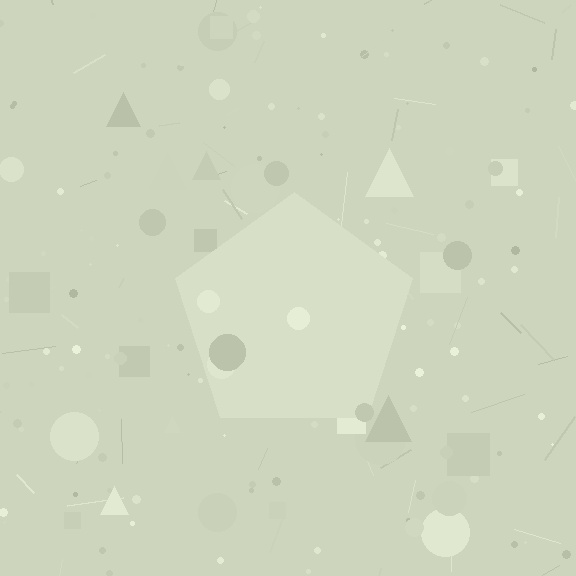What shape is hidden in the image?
A pentagon is hidden in the image.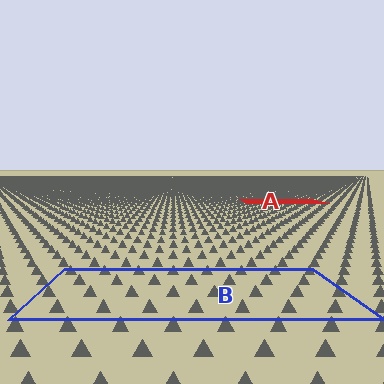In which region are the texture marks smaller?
The texture marks are smaller in region A, because it is farther away.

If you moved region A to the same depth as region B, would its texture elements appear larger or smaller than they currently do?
They would appear larger. At a closer depth, the same texture elements are projected at a bigger on-screen size.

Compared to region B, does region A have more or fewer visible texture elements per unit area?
Region A has more texture elements per unit area — they are packed more densely because it is farther away.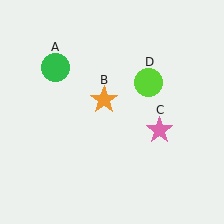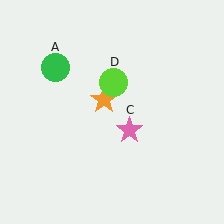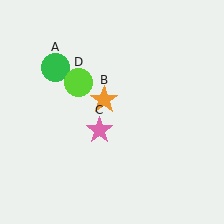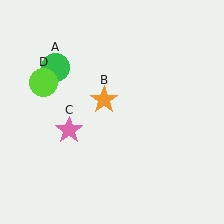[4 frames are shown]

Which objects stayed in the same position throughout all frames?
Green circle (object A) and orange star (object B) remained stationary.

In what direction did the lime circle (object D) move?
The lime circle (object D) moved left.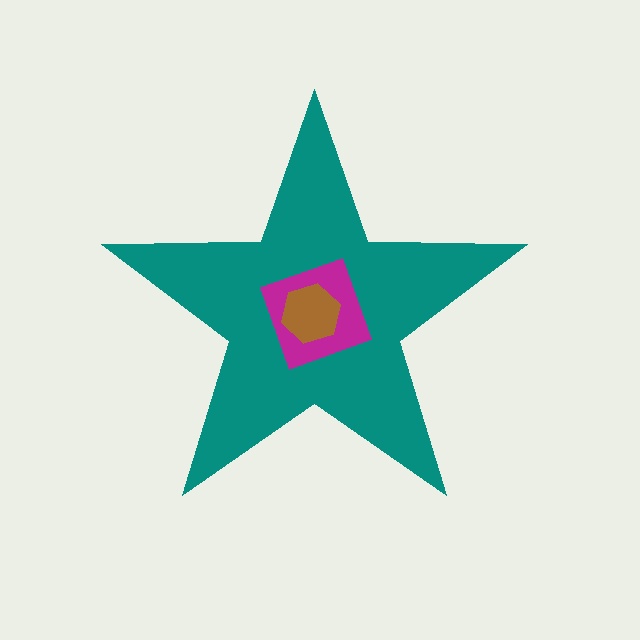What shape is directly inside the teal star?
The magenta diamond.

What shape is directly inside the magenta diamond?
The brown hexagon.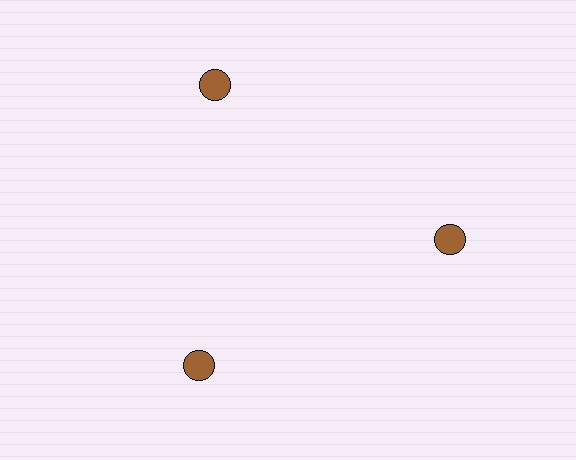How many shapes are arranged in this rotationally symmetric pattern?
There are 3 shapes, arranged in 3 groups of 1.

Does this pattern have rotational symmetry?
Yes, this pattern has 3-fold rotational symmetry. It looks the same after rotating 120 degrees around the center.